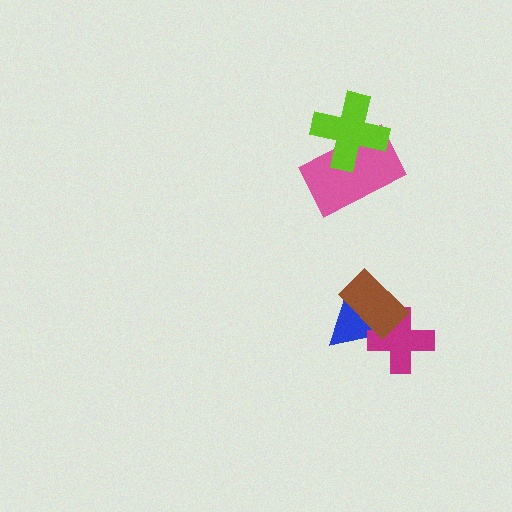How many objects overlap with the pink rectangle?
1 object overlaps with the pink rectangle.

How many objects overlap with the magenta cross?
2 objects overlap with the magenta cross.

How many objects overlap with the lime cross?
1 object overlaps with the lime cross.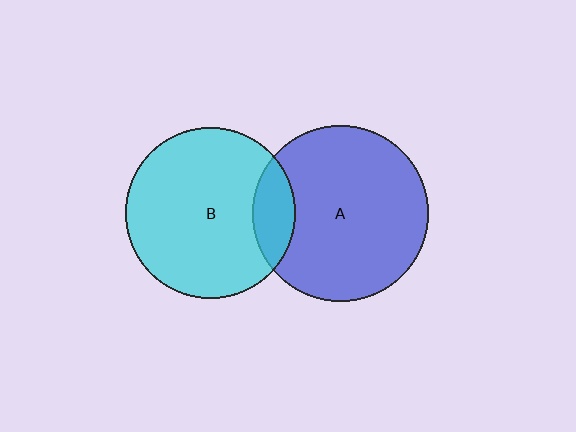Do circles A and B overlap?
Yes.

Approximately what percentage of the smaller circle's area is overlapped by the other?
Approximately 15%.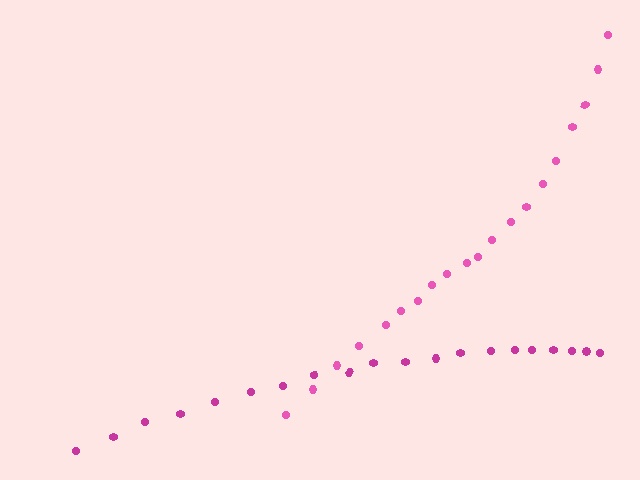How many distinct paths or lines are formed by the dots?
There are 2 distinct paths.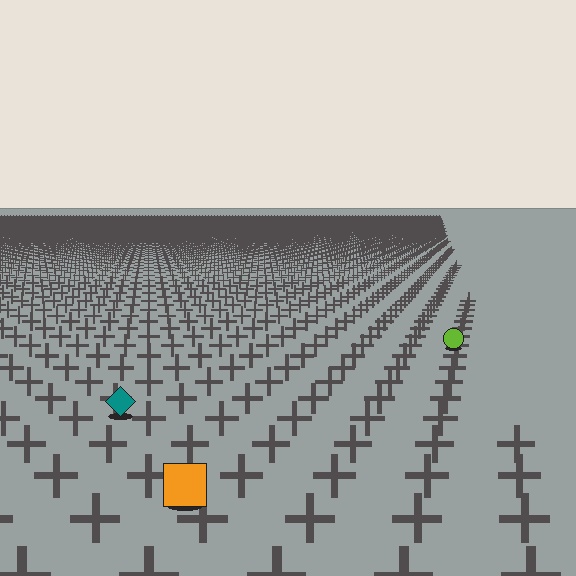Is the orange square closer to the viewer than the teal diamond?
Yes. The orange square is closer — you can tell from the texture gradient: the ground texture is coarser near it.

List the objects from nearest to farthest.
From nearest to farthest: the orange square, the teal diamond, the lime circle.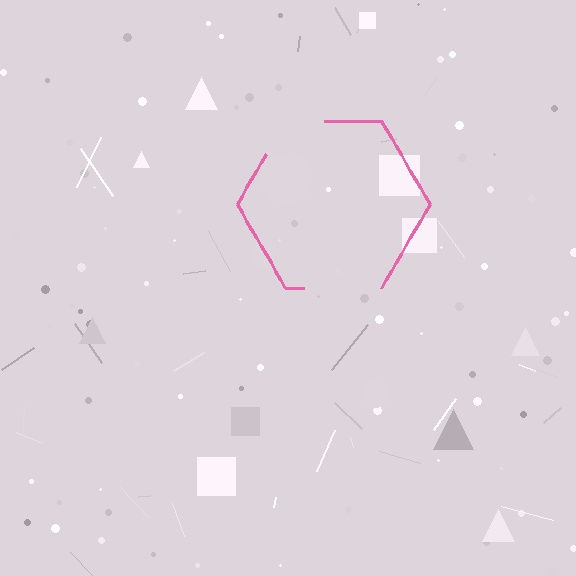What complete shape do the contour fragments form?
The contour fragments form a hexagon.